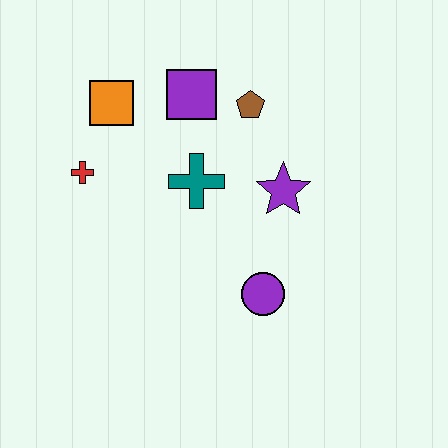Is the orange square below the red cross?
No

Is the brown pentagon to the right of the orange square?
Yes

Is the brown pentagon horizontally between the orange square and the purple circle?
Yes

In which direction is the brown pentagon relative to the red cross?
The brown pentagon is to the right of the red cross.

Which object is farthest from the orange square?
The purple circle is farthest from the orange square.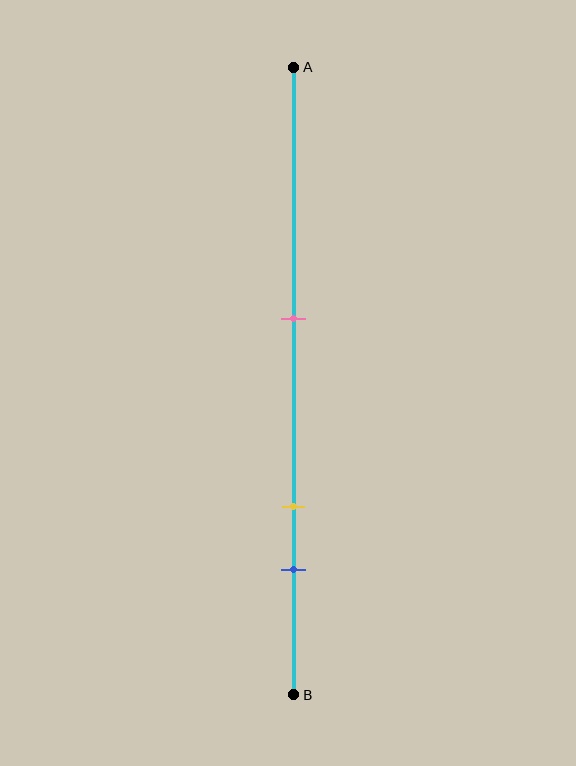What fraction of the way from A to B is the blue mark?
The blue mark is approximately 80% (0.8) of the way from A to B.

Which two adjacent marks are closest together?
The yellow and blue marks are the closest adjacent pair.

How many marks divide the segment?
There are 3 marks dividing the segment.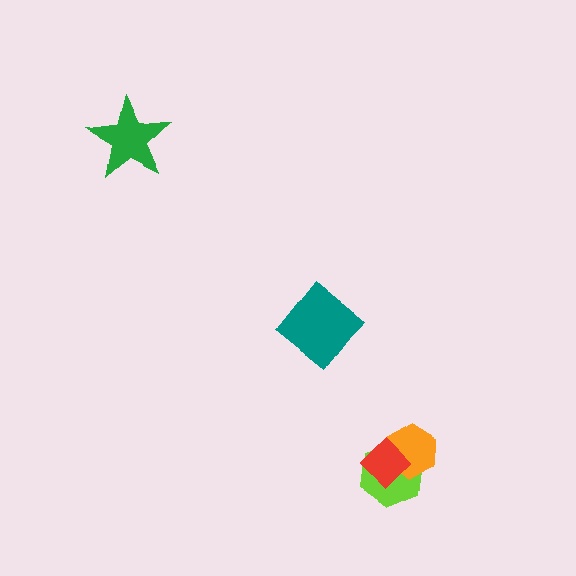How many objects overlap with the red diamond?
2 objects overlap with the red diamond.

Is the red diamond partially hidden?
No, no other shape covers it.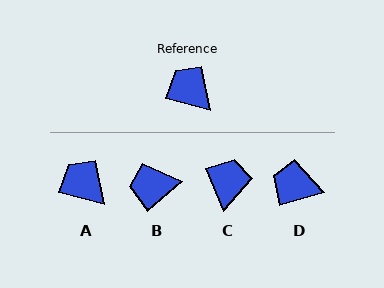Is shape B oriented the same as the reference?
No, it is off by about 55 degrees.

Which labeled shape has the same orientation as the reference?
A.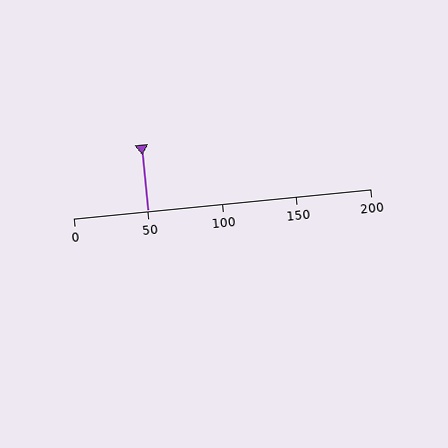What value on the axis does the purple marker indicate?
The marker indicates approximately 50.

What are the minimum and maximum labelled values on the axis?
The axis runs from 0 to 200.